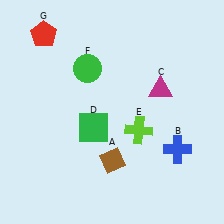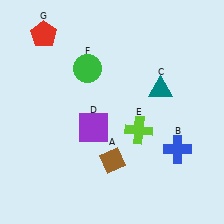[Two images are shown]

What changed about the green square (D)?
In Image 1, D is green. In Image 2, it changed to purple.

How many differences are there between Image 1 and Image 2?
There are 2 differences between the two images.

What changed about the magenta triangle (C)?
In Image 1, C is magenta. In Image 2, it changed to teal.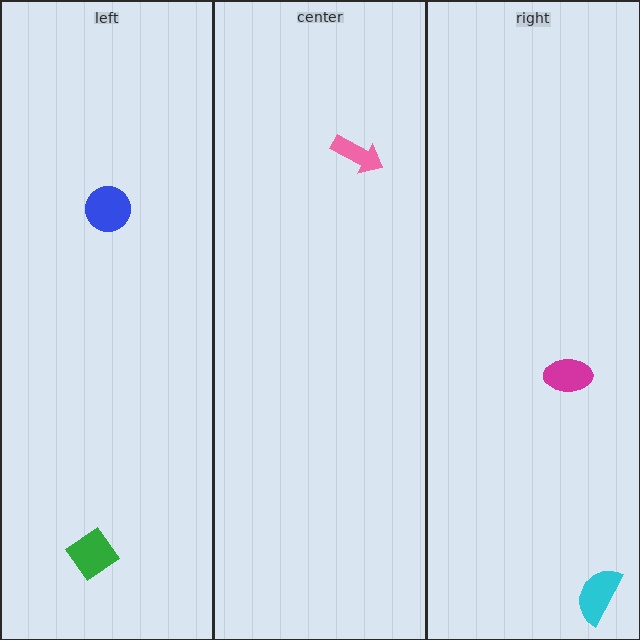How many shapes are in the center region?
1.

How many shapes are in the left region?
2.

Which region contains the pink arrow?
The center region.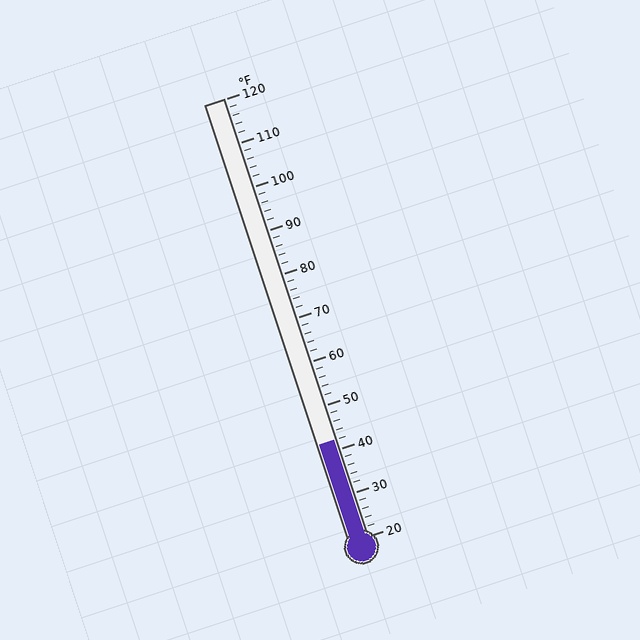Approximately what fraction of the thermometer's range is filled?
The thermometer is filled to approximately 20% of its range.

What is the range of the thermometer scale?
The thermometer scale ranges from 20°F to 120°F.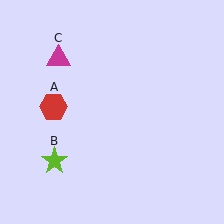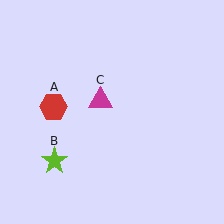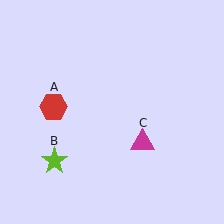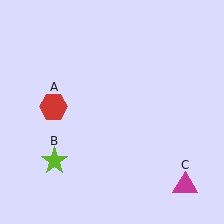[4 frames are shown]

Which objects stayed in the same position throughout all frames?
Red hexagon (object A) and lime star (object B) remained stationary.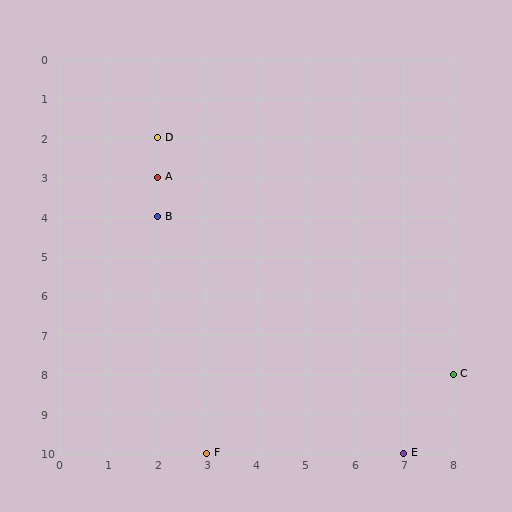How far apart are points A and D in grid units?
Points A and D are 1 row apart.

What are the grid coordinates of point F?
Point F is at grid coordinates (3, 10).